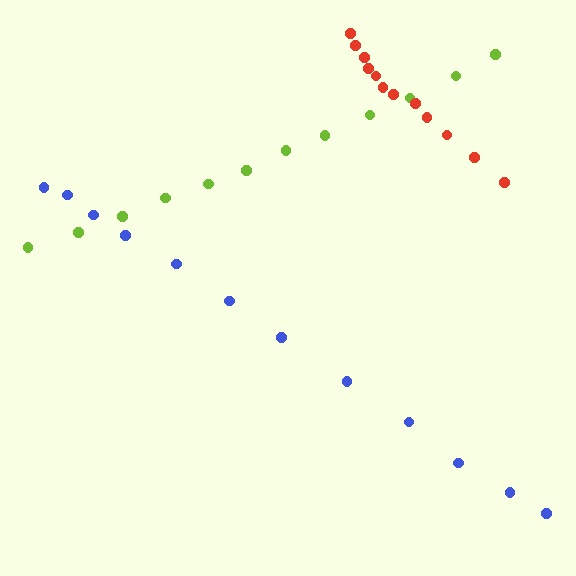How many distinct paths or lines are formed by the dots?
There are 3 distinct paths.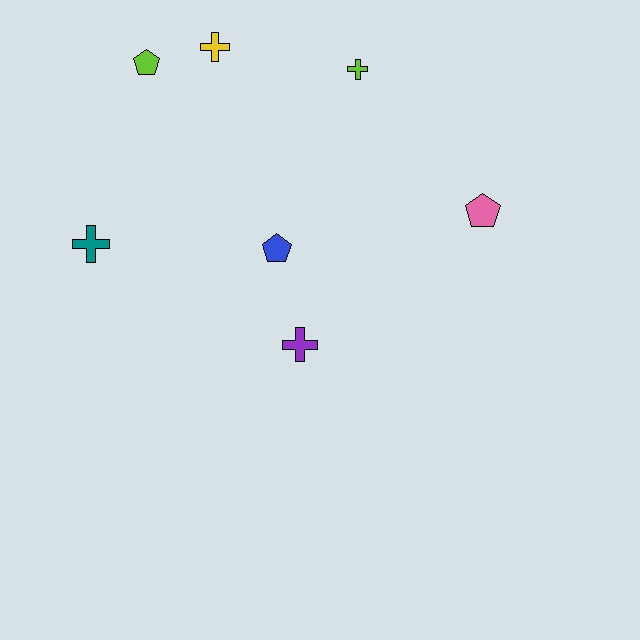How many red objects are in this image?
There are no red objects.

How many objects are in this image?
There are 7 objects.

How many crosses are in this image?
There are 4 crosses.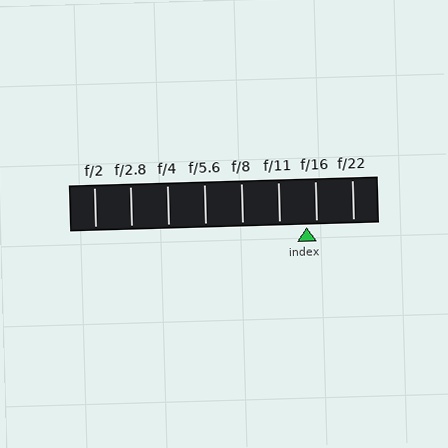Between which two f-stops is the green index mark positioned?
The index mark is between f/11 and f/16.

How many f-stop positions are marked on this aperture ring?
There are 8 f-stop positions marked.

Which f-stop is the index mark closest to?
The index mark is closest to f/16.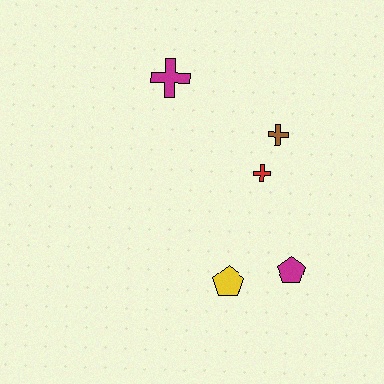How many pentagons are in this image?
There are 2 pentagons.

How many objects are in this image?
There are 5 objects.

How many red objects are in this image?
There is 1 red object.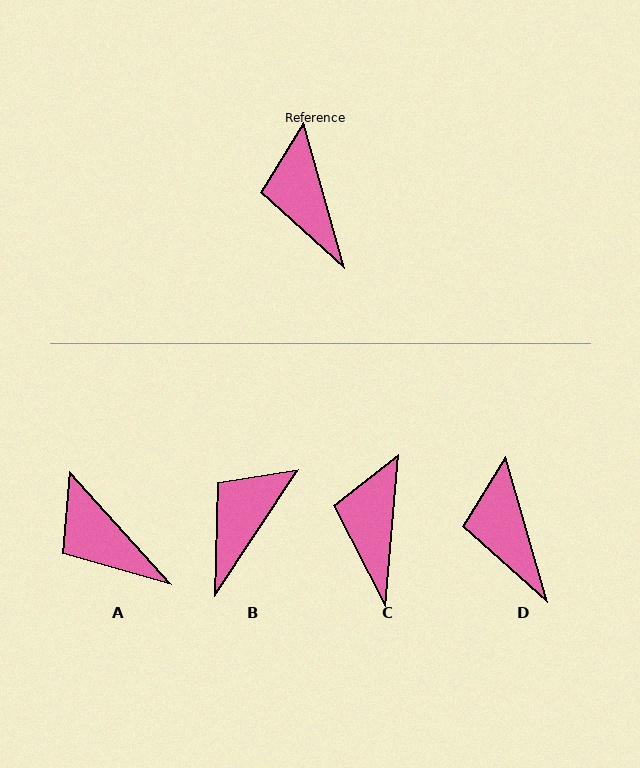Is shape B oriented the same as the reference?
No, it is off by about 49 degrees.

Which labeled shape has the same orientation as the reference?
D.